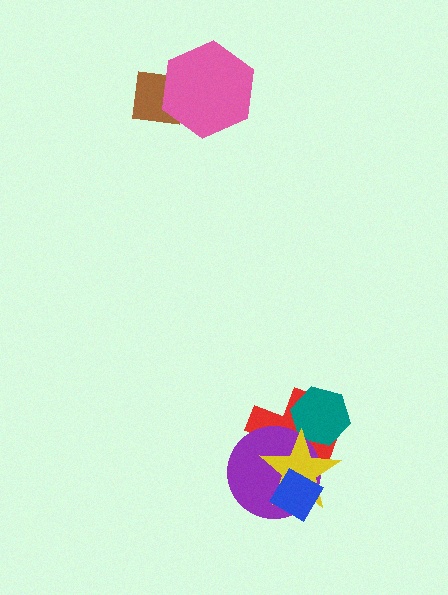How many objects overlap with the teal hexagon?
2 objects overlap with the teal hexagon.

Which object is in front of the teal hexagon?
The yellow star is in front of the teal hexagon.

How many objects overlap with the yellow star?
4 objects overlap with the yellow star.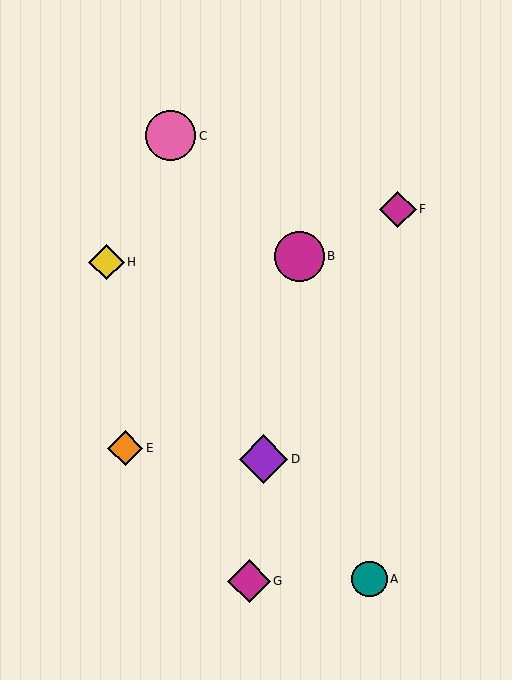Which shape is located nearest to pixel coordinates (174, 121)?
The pink circle (labeled C) at (171, 136) is nearest to that location.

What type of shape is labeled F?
Shape F is a magenta diamond.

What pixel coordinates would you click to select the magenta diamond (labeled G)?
Click at (249, 581) to select the magenta diamond G.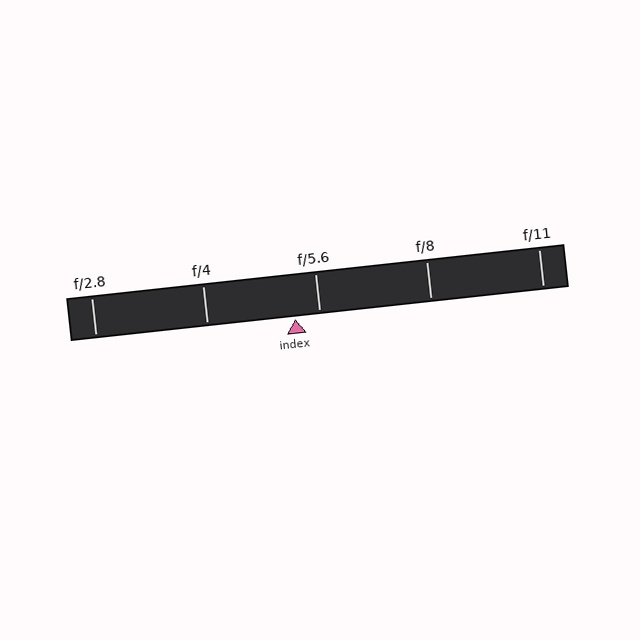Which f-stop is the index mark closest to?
The index mark is closest to f/5.6.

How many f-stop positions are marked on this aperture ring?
There are 5 f-stop positions marked.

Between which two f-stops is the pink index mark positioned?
The index mark is between f/4 and f/5.6.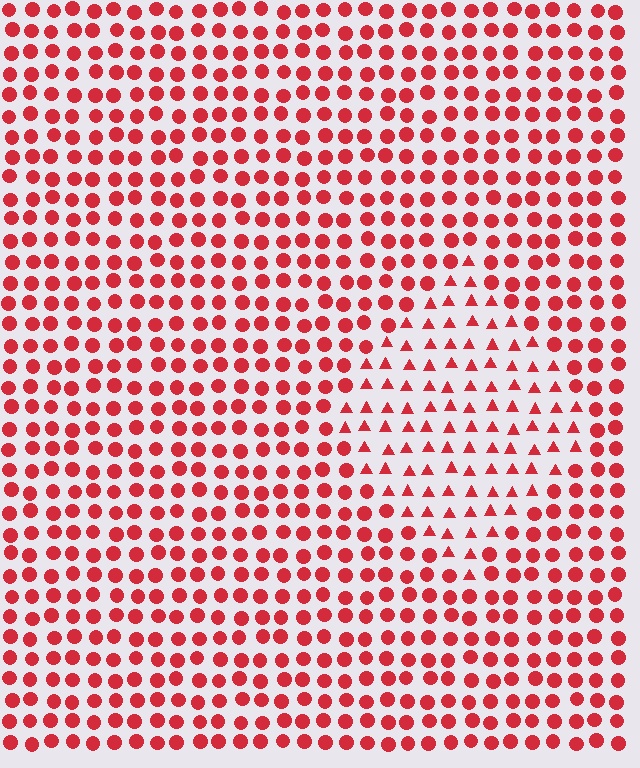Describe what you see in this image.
The image is filled with small red elements arranged in a uniform grid. A diamond-shaped region contains triangles, while the surrounding area contains circles. The boundary is defined purely by the change in element shape.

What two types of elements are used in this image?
The image uses triangles inside the diamond region and circles outside it.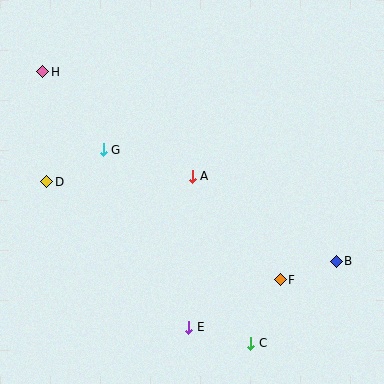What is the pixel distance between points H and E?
The distance between H and E is 294 pixels.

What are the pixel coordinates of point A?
Point A is at (192, 176).